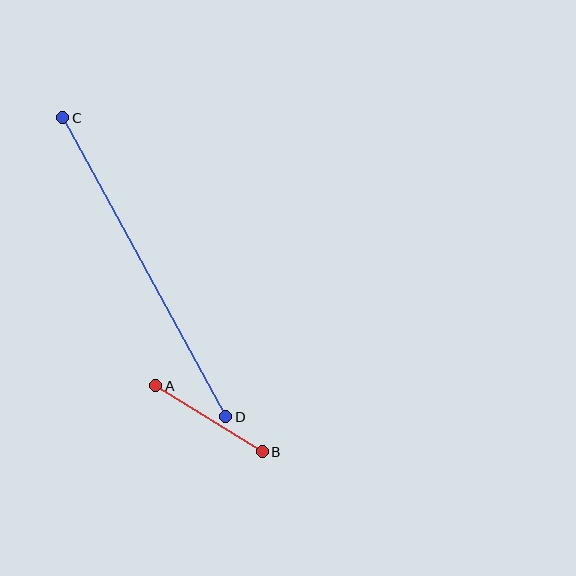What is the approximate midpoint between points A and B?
The midpoint is at approximately (209, 419) pixels.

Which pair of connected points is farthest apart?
Points C and D are farthest apart.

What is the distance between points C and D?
The distance is approximately 340 pixels.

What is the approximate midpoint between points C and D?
The midpoint is at approximately (144, 267) pixels.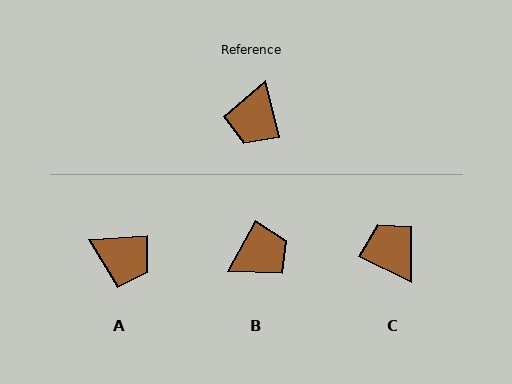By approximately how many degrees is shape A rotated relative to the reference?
Approximately 80 degrees counter-clockwise.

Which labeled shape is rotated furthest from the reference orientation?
B, about 138 degrees away.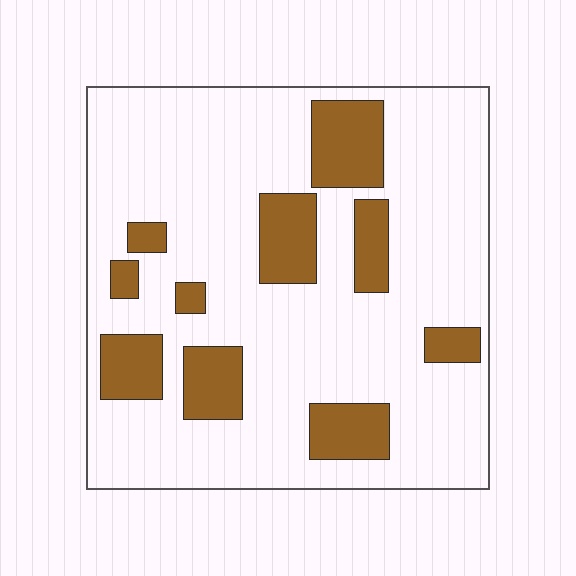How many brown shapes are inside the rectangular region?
10.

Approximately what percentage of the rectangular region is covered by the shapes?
Approximately 20%.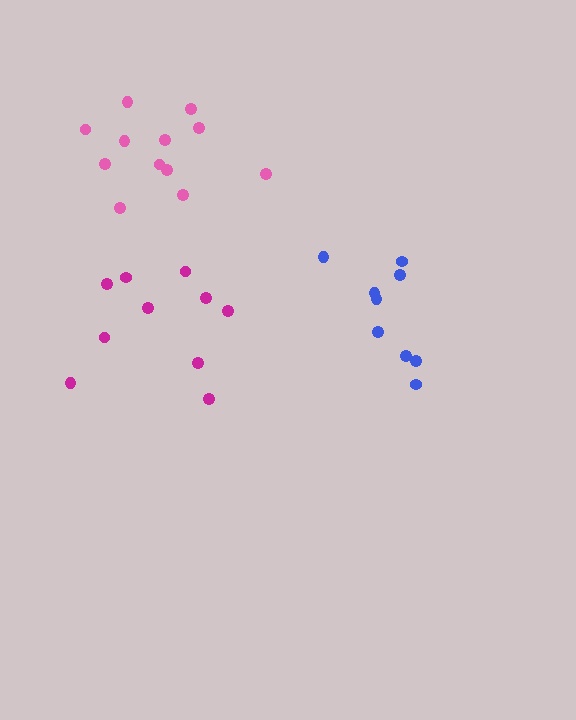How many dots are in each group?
Group 1: 9 dots, Group 2: 10 dots, Group 3: 12 dots (31 total).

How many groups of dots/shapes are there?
There are 3 groups.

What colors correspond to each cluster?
The clusters are colored: blue, magenta, pink.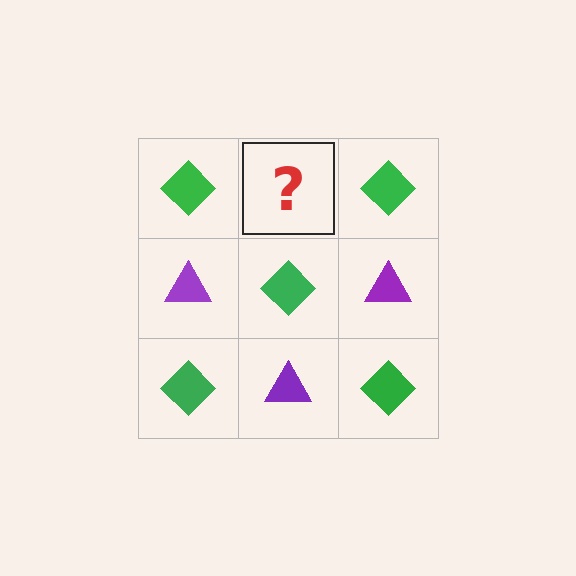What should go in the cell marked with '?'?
The missing cell should contain a purple triangle.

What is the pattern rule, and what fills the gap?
The rule is that it alternates green diamond and purple triangle in a checkerboard pattern. The gap should be filled with a purple triangle.